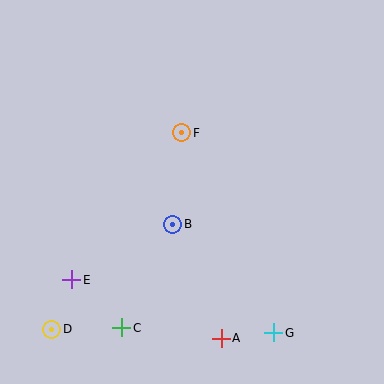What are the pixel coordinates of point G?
Point G is at (274, 333).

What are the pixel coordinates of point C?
Point C is at (122, 328).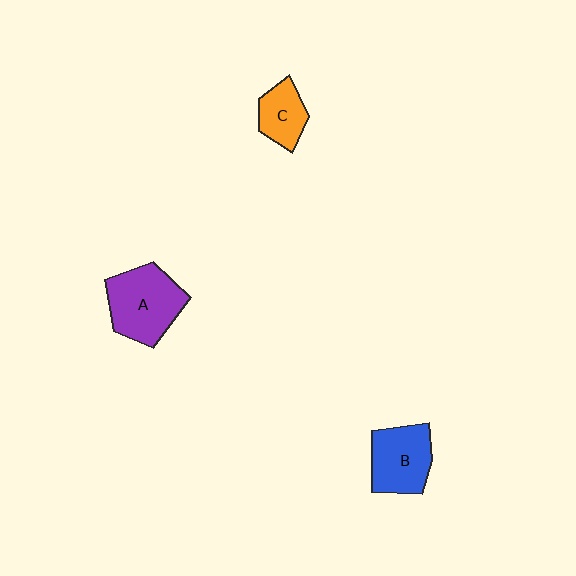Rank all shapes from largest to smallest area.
From largest to smallest: A (purple), B (blue), C (orange).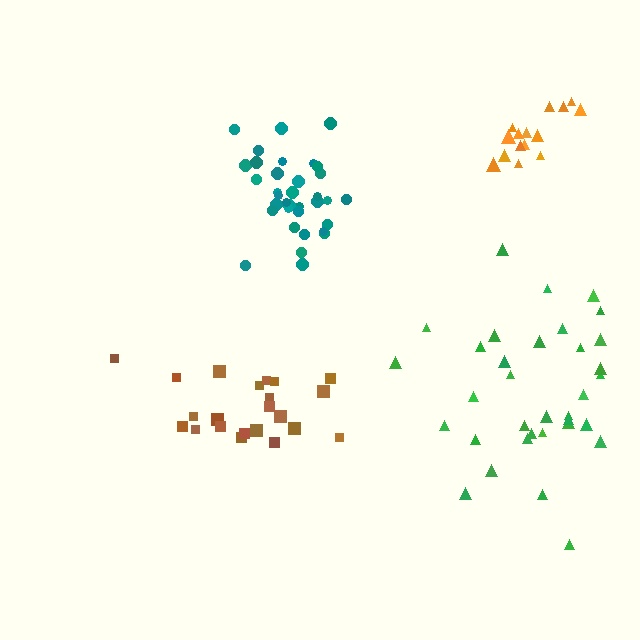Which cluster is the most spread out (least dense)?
Green.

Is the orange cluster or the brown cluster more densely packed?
Orange.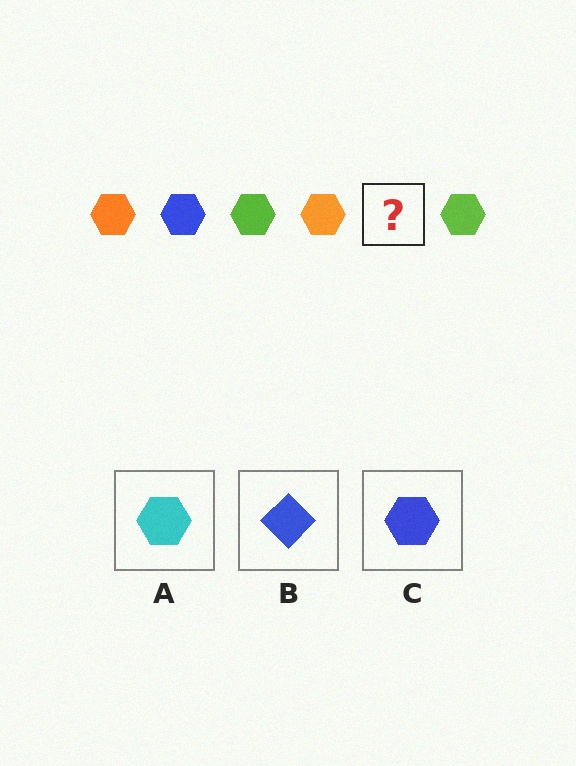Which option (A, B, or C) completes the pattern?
C.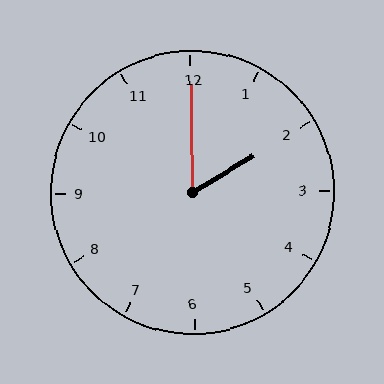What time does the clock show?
2:00.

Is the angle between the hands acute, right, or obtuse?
It is acute.